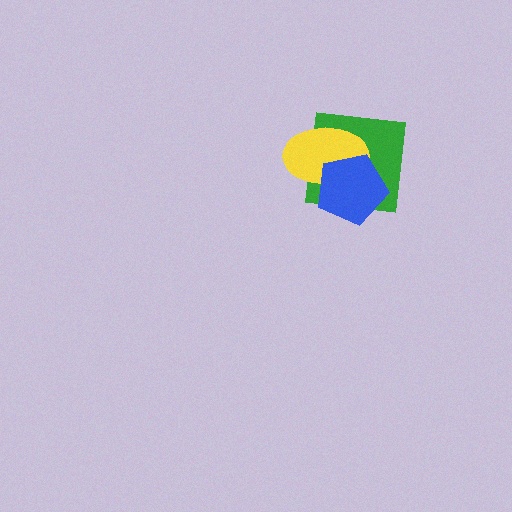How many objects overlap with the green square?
2 objects overlap with the green square.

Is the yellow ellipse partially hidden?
Yes, it is partially covered by another shape.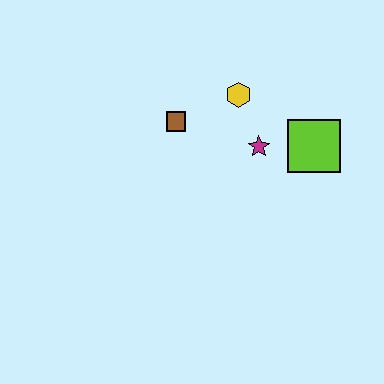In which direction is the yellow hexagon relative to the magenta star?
The yellow hexagon is above the magenta star.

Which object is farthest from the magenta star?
The brown square is farthest from the magenta star.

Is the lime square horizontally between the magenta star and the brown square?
No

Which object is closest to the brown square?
The yellow hexagon is closest to the brown square.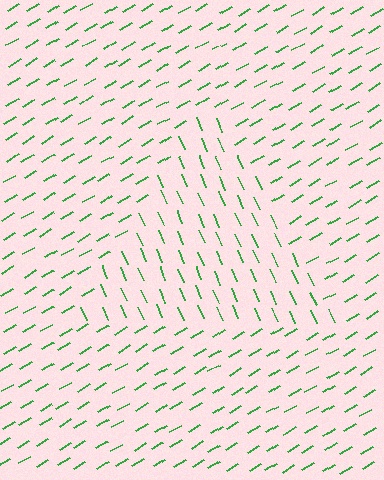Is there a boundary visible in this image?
Yes, there is a texture boundary formed by a change in line orientation.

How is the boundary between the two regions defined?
The boundary is defined purely by a change in line orientation (approximately 83 degrees difference). All lines are the same color and thickness.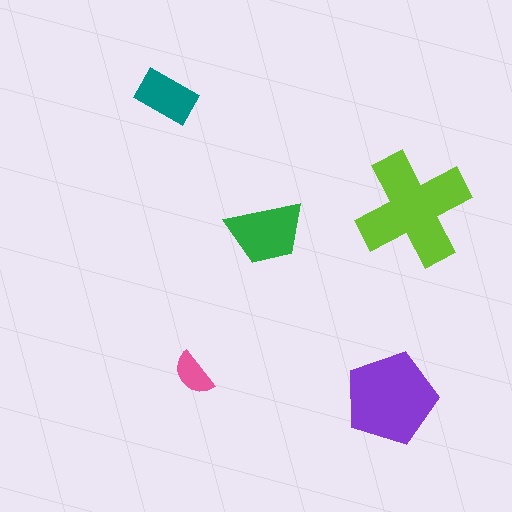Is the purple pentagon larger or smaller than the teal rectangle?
Larger.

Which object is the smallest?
The pink semicircle.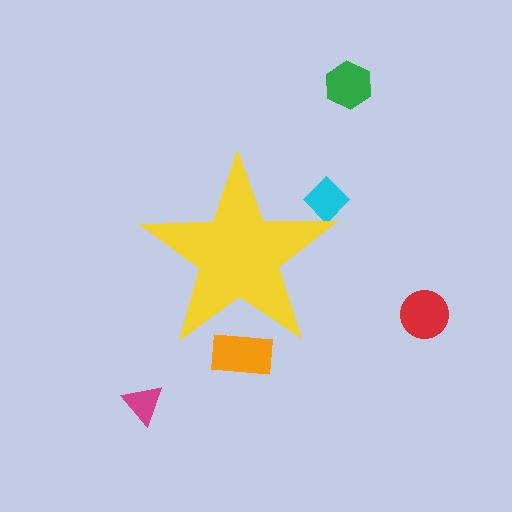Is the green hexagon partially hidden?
No, the green hexagon is fully visible.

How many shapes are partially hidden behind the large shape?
2 shapes are partially hidden.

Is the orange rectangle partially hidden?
Yes, the orange rectangle is partially hidden behind the yellow star.